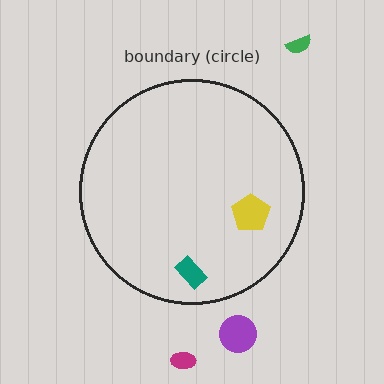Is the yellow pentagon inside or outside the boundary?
Inside.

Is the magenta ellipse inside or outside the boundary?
Outside.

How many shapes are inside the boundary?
2 inside, 3 outside.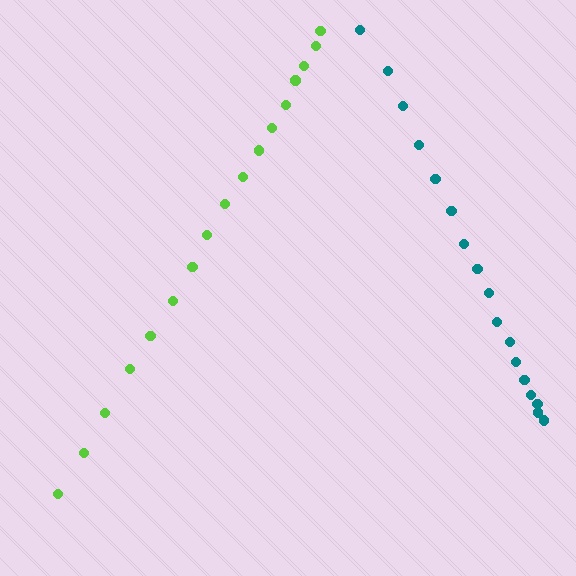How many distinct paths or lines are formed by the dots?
There are 2 distinct paths.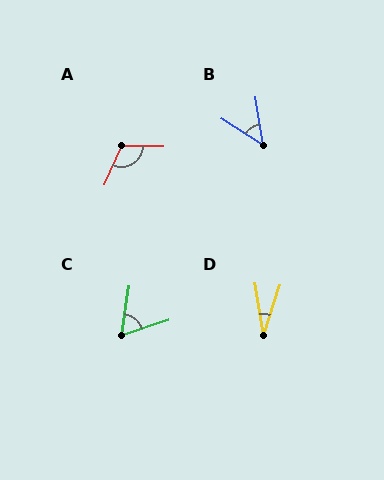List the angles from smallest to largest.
D (27°), B (49°), C (63°), A (113°).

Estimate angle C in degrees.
Approximately 63 degrees.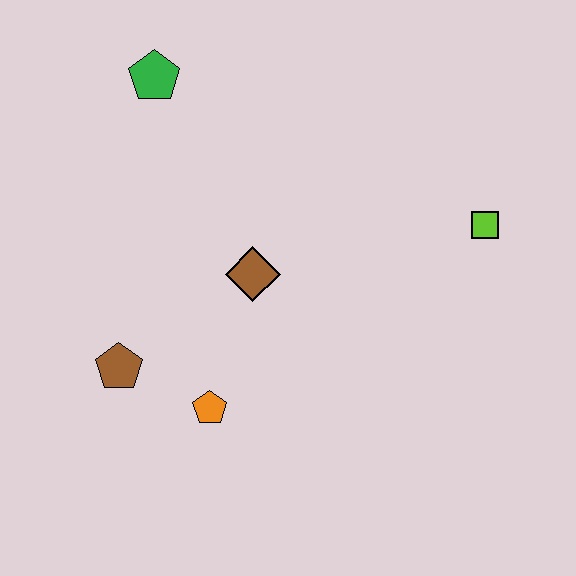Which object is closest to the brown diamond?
The orange pentagon is closest to the brown diamond.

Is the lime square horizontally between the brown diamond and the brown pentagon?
No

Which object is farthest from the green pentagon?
The lime square is farthest from the green pentagon.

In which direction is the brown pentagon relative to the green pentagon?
The brown pentagon is below the green pentagon.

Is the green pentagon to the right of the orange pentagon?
No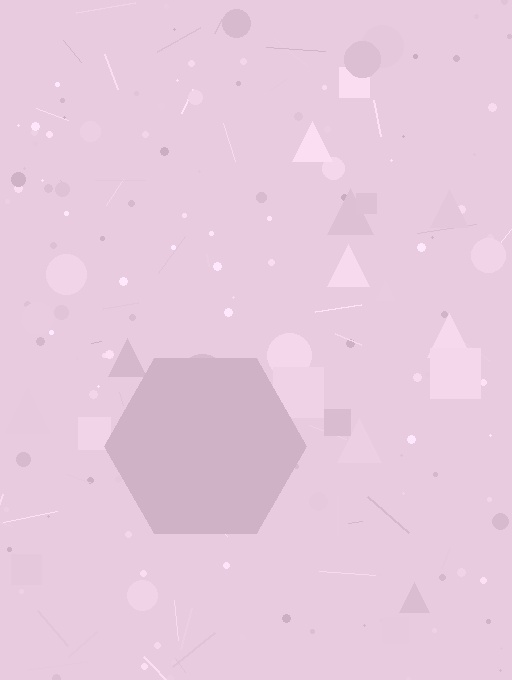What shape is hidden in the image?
A hexagon is hidden in the image.